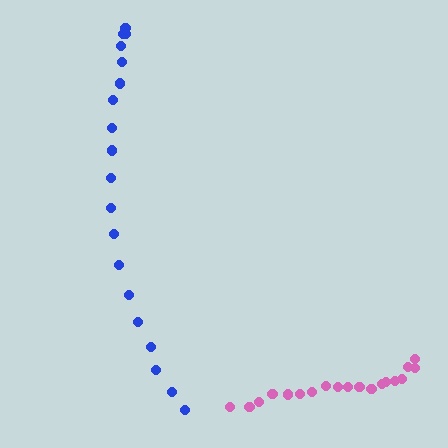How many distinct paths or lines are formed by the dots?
There are 2 distinct paths.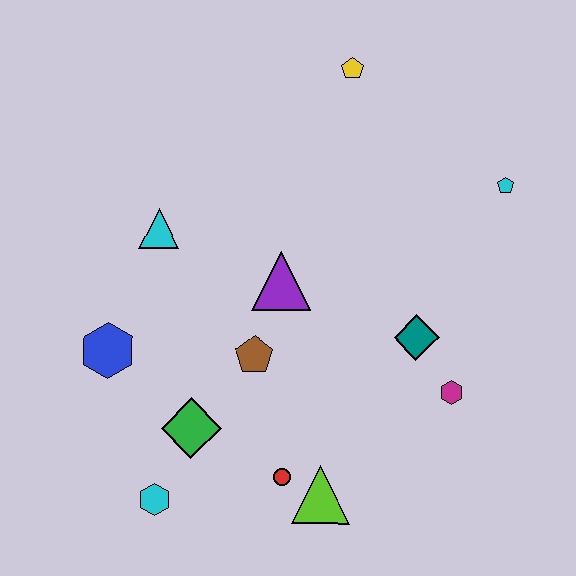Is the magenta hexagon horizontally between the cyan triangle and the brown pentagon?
No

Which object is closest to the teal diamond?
The magenta hexagon is closest to the teal diamond.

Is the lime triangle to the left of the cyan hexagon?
No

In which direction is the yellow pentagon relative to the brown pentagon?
The yellow pentagon is above the brown pentagon.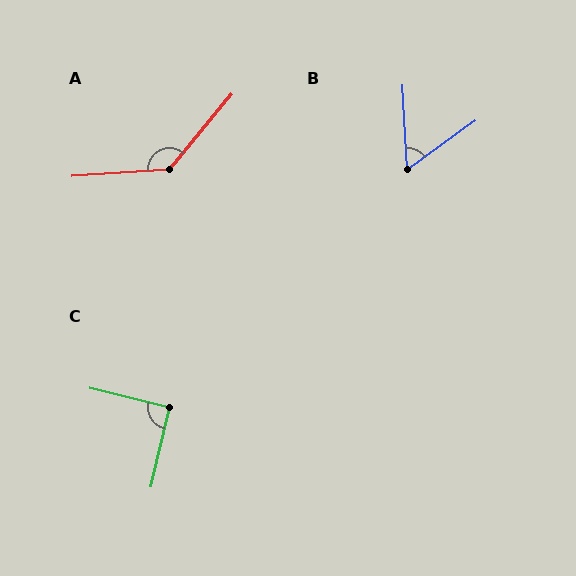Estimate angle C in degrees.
Approximately 91 degrees.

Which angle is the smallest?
B, at approximately 57 degrees.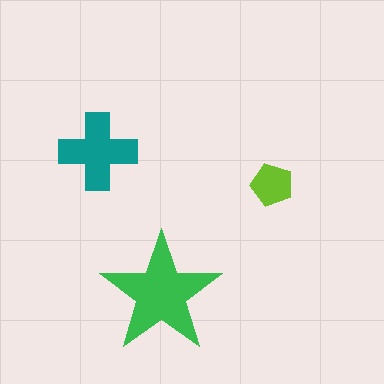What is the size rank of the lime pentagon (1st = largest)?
3rd.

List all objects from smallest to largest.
The lime pentagon, the teal cross, the green star.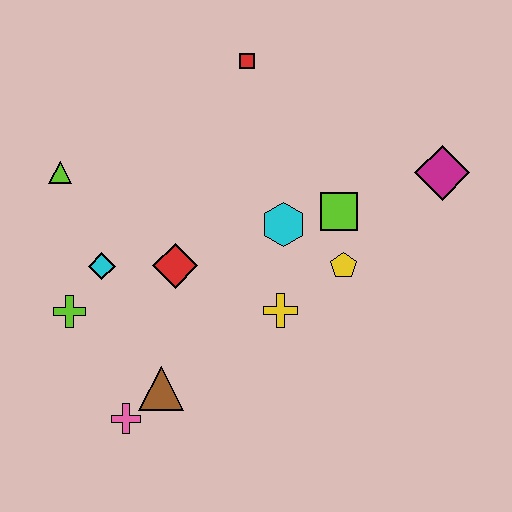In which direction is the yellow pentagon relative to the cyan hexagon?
The yellow pentagon is to the right of the cyan hexagon.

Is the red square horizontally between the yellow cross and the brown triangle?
Yes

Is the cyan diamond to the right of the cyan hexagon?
No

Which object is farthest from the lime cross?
The magenta diamond is farthest from the lime cross.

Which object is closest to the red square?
The cyan hexagon is closest to the red square.